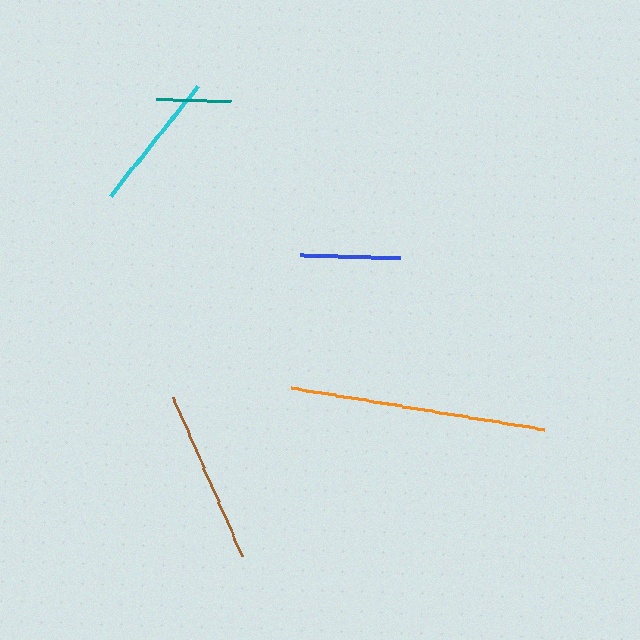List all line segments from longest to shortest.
From longest to shortest: orange, brown, cyan, blue, teal.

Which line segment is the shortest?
The teal line is the shortest at approximately 75 pixels.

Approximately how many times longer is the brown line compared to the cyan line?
The brown line is approximately 1.2 times the length of the cyan line.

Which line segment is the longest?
The orange line is the longest at approximately 256 pixels.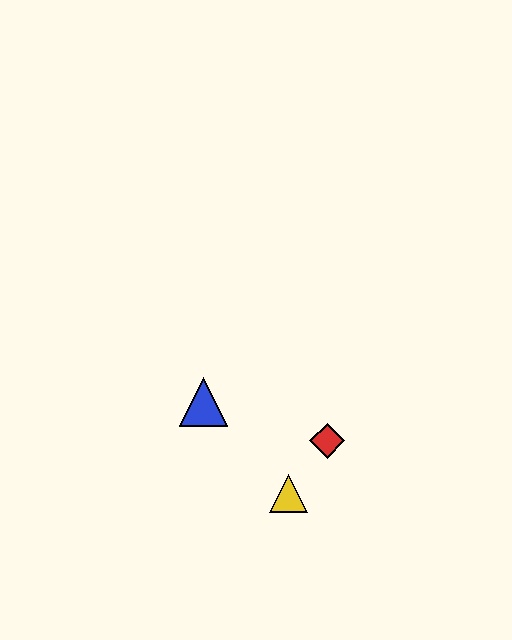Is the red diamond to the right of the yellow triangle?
Yes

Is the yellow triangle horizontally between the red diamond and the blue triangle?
Yes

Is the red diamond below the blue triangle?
Yes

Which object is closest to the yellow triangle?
The red diamond is closest to the yellow triangle.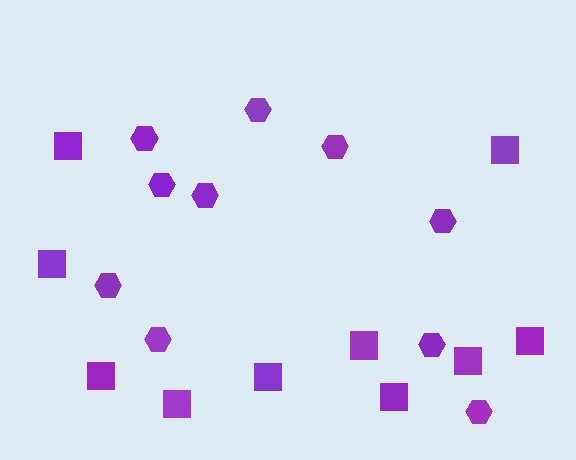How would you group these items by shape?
There are 2 groups: one group of squares (10) and one group of hexagons (10).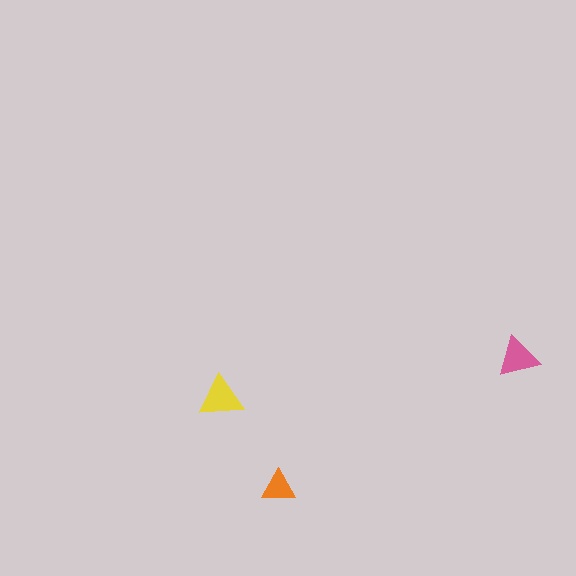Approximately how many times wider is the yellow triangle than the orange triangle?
About 1.5 times wider.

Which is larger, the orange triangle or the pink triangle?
The pink one.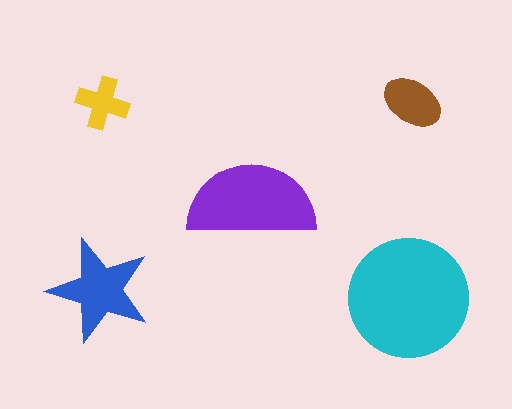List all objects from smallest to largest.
The yellow cross, the brown ellipse, the blue star, the purple semicircle, the cyan circle.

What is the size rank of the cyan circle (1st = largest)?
1st.